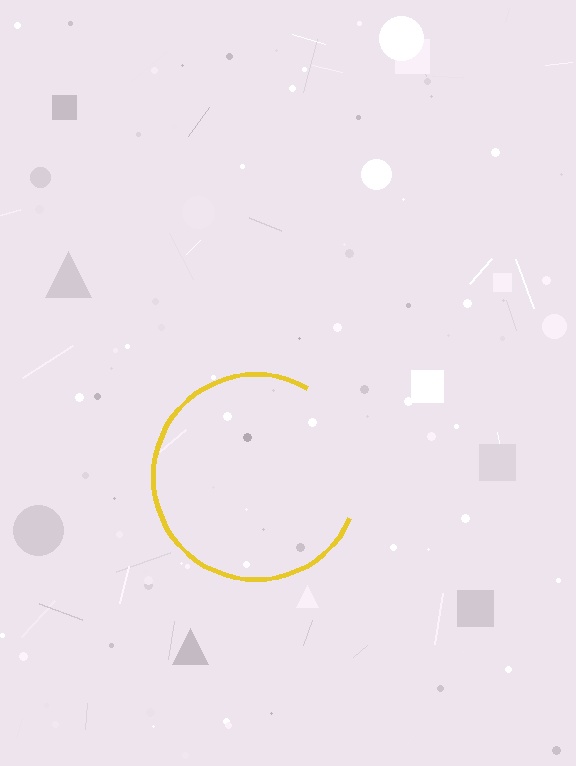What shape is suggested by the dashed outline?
The dashed outline suggests a circle.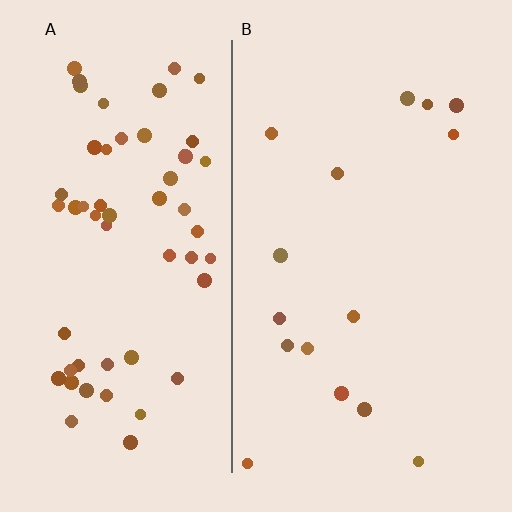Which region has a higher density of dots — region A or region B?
A (the left).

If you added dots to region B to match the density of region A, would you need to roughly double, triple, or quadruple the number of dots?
Approximately quadruple.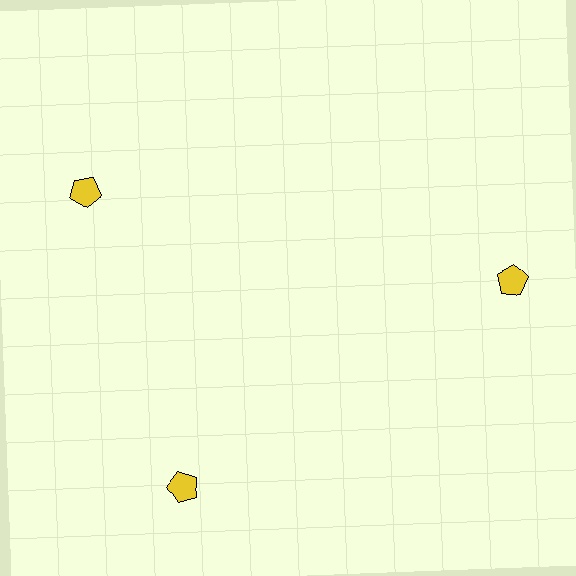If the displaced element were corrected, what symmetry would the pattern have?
It would have 3-fold rotational symmetry — the pattern would map onto itself every 120 degrees.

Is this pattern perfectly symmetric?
No. The 3 yellow pentagons are arranged in a ring, but one element near the 11 o'clock position is rotated out of alignment along the ring, breaking the 3-fold rotational symmetry.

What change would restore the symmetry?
The symmetry would be restored by rotating it back into even spacing with its neighbors so that all 3 pentagons sit at equal angles and equal distance from the center.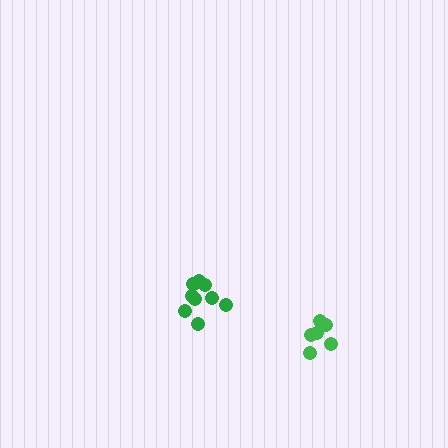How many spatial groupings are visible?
There are 2 spatial groupings.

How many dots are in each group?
Group 1: 10 dots, Group 2: 6 dots (16 total).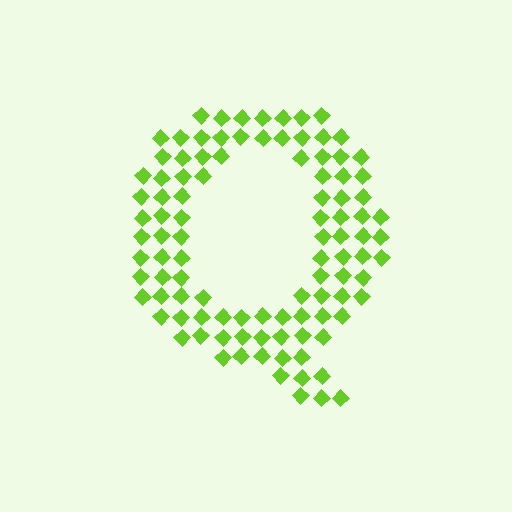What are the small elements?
The small elements are diamonds.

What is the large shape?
The large shape is the letter Q.